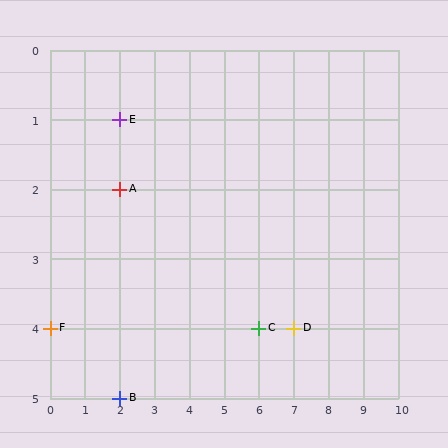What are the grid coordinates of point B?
Point B is at grid coordinates (2, 5).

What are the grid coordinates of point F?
Point F is at grid coordinates (0, 4).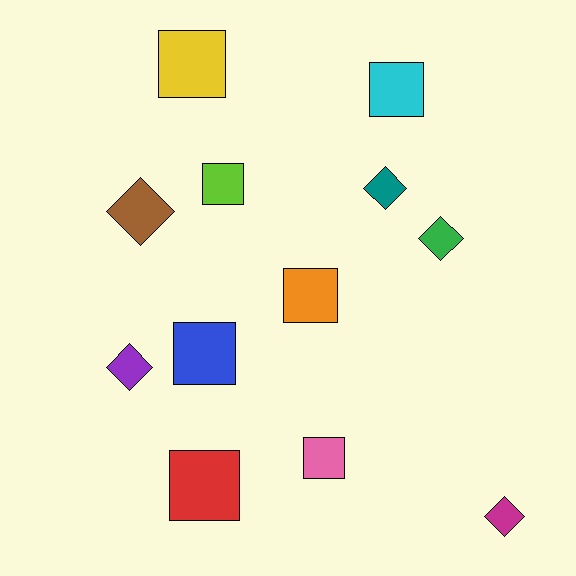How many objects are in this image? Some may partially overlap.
There are 12 objects.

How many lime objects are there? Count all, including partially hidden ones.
There is 1 lime object.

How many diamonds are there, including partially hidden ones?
There are 5 diamonds.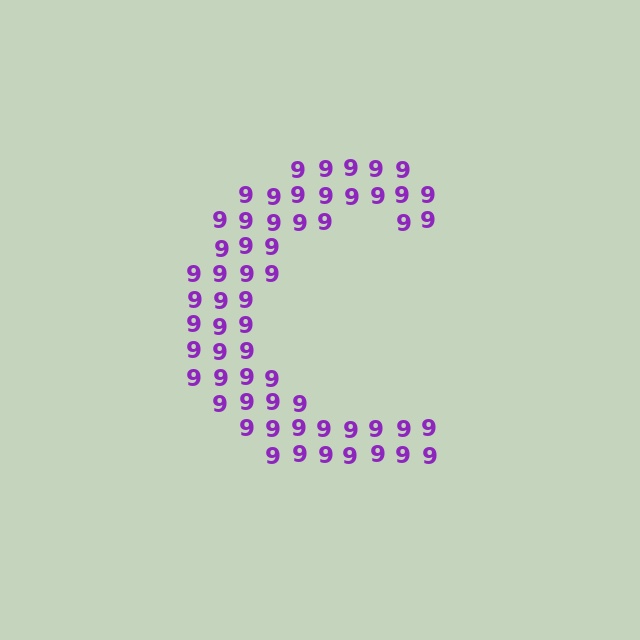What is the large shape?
The large shape is the letter C.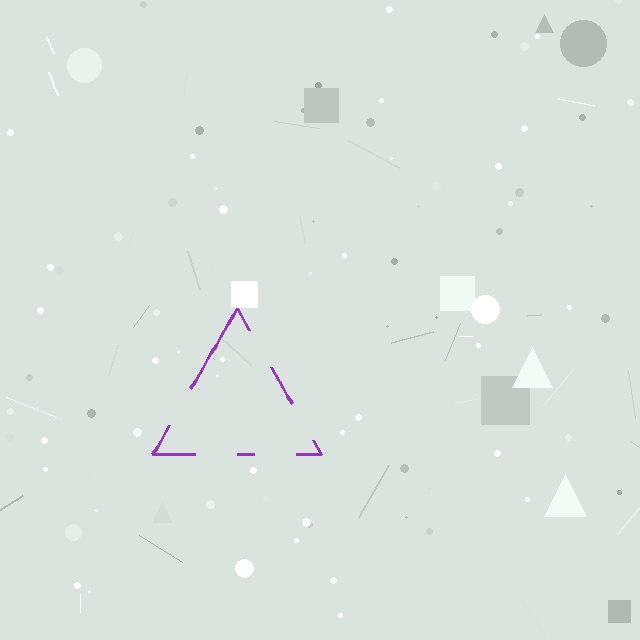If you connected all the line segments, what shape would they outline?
They would outline a triangle.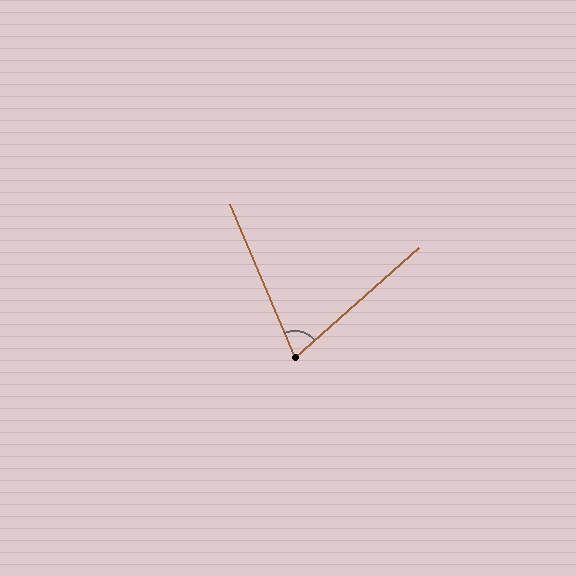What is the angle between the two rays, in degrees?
Approximately 71 degrees.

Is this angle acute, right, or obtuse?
It is acute.